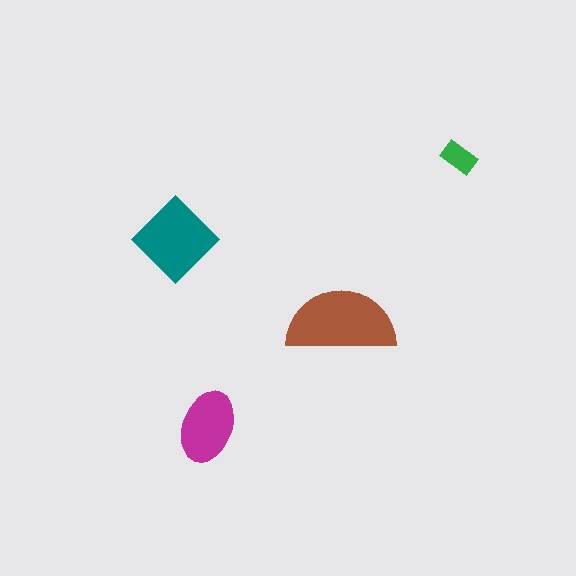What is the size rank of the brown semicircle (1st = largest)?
1st.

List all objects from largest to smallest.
The brown semicircle, the teal diamond, the magenta ellipse, the green rectangle.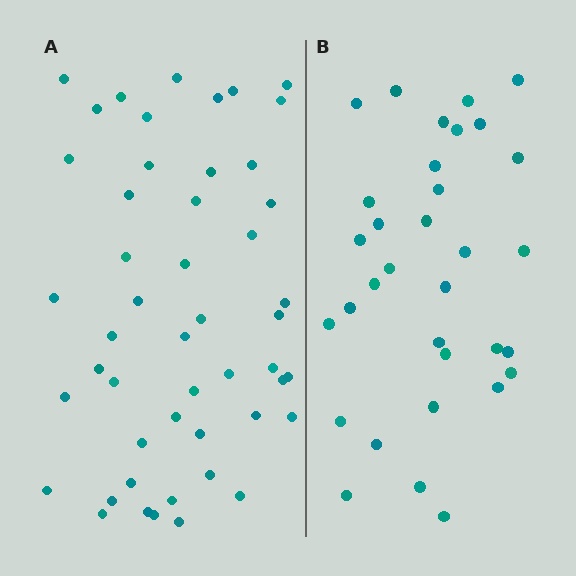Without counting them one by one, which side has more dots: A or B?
Region A (the left region) has more dots.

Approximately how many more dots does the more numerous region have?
Region A has approximately 15 more dots than region B.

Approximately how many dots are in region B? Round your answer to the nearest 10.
About 30 dots. (The exact count is 33, which rounds to 30.)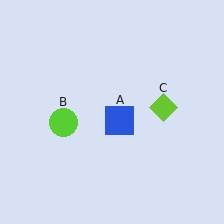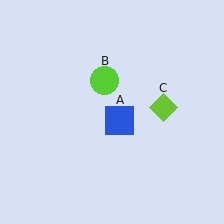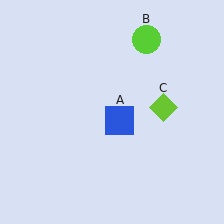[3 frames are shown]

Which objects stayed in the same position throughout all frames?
Blue square (object A) and lime diamond (object C) remained stationary.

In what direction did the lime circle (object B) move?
The lime circle (object B) moved up and to the right.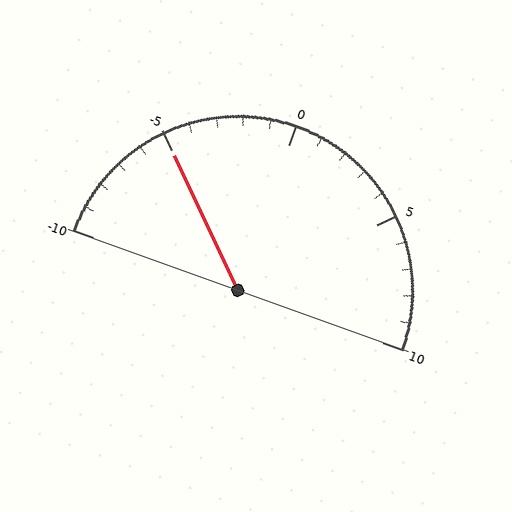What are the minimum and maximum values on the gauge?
The gauge ranges from -10 to 10.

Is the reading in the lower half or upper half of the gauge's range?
The reading is in the lower half of the range (-10 to 10).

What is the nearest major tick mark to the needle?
The nearest major tick mark is -5.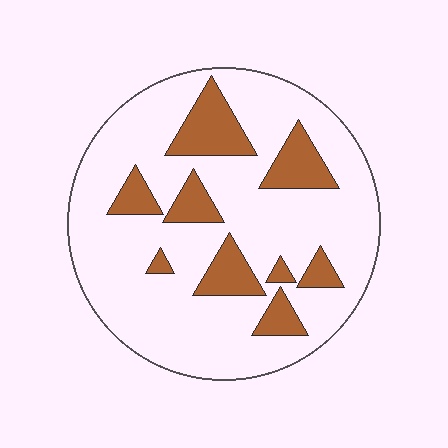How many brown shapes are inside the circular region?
9.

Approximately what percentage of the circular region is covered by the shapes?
Approximately 20%.